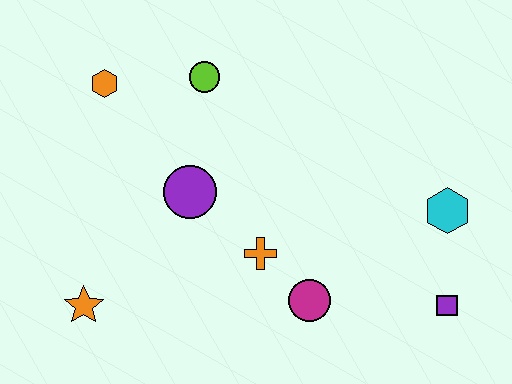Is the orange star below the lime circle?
Yes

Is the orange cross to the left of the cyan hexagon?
Yes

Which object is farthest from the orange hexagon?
The purple square is farthest from the orange hexagon.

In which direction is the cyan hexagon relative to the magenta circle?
The cyan hexagon is to the right of the magenta circle.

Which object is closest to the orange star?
The purple circle is closest to the orange star.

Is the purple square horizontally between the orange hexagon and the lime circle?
No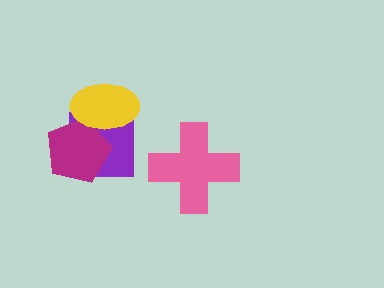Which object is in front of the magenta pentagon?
The yellow ellipse is in front of the magenta pentagon.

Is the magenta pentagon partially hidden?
Yes, it is partially covered by another shape.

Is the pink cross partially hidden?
No, no other shape covers it.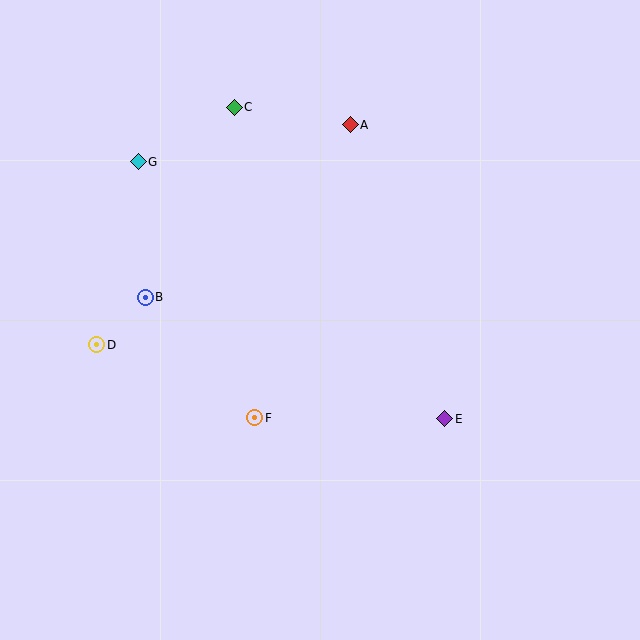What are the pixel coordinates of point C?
Point C is at (234, 107).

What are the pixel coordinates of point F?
Point F is at (255, 418).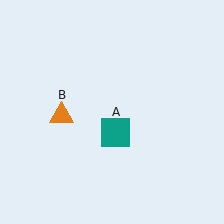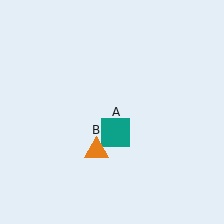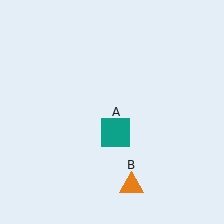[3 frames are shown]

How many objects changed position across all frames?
1 object changed position: orange triangle (object B).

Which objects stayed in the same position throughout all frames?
Teal square (object A) remained stationary.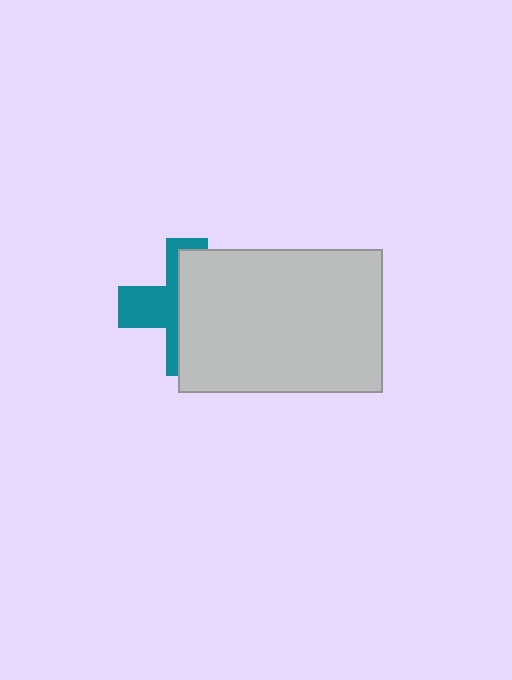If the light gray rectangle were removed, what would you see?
You would see the complete teal cross.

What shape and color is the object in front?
The object in front is a light gray rectangle.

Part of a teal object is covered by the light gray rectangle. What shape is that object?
It is a cross.